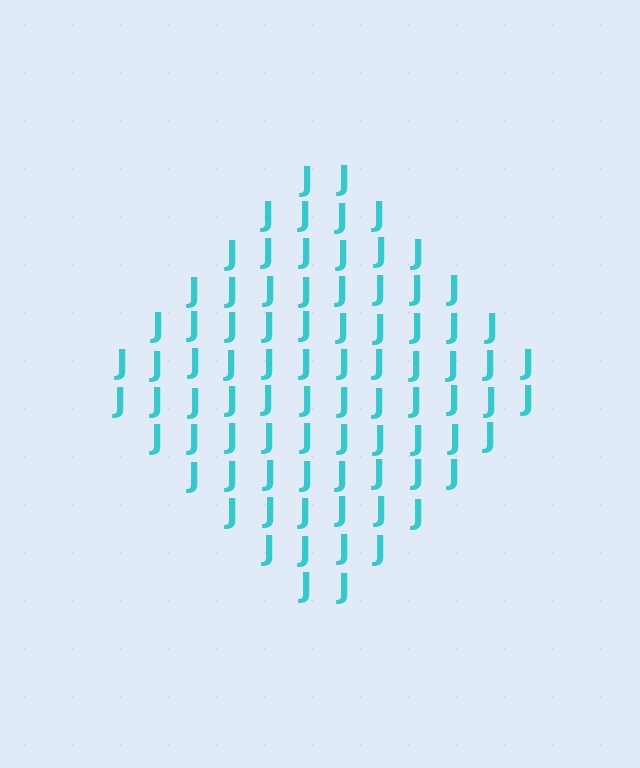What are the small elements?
The small elements are letter J's.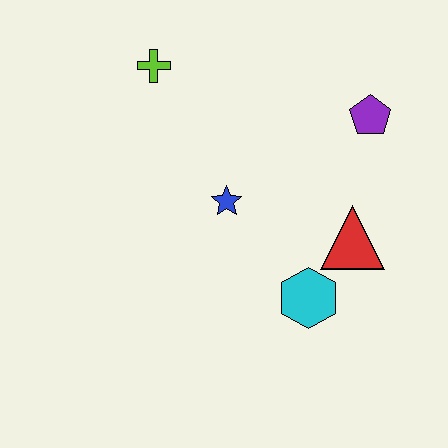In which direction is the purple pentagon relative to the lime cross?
The purple pentagon is to the right of the lime cross.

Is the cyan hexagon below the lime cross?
Yes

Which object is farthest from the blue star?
The purple pentagon is farthest from the blue star.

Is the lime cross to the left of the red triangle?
Yes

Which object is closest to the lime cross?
The blue star is closest to the lime cross.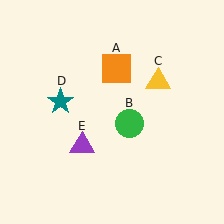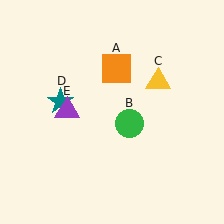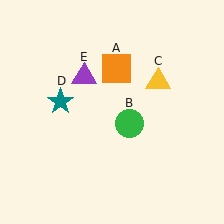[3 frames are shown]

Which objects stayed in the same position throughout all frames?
Orange square (object A) and green circle (object B) and yellow triangle (object C) and teal star (object D) remained stationary.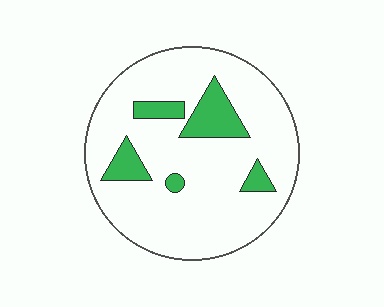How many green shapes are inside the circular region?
5.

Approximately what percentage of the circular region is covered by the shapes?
Approximately 15%.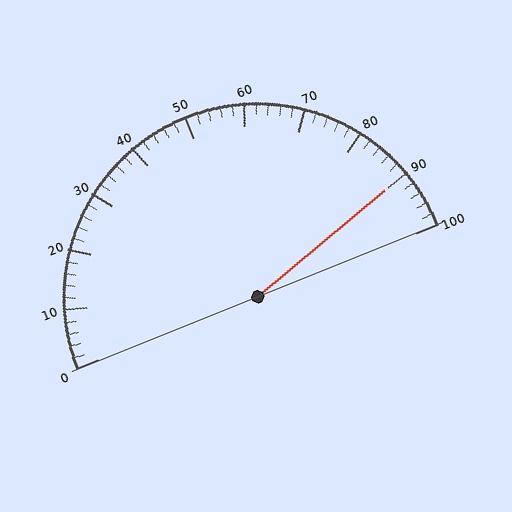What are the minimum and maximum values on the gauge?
The gauge ranges from 0 to 100.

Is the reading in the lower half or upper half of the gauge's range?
The reading is in the upper half of the range (0 to 100).